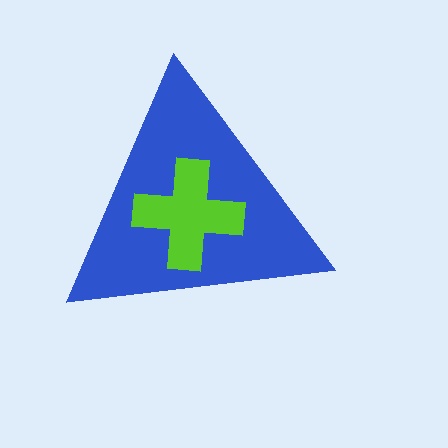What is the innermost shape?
The lime cross.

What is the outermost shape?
The blue triangle.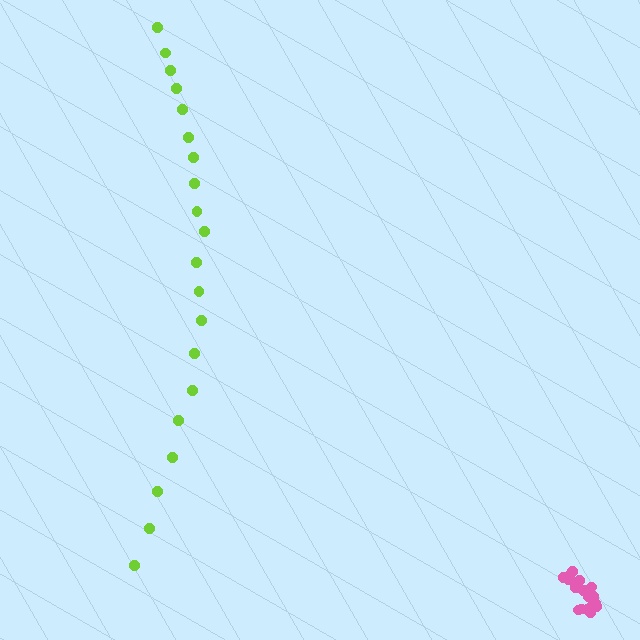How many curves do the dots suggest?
There are 2 distinct paths.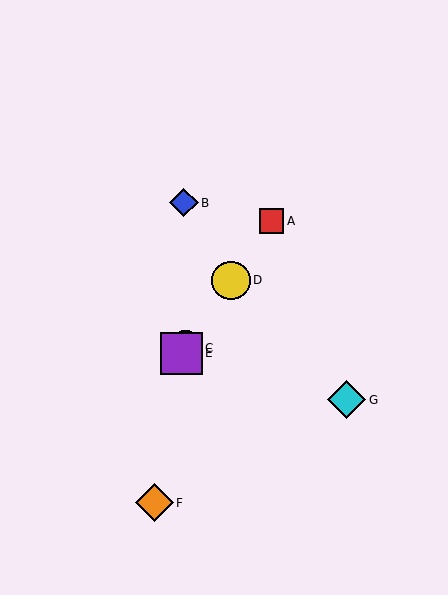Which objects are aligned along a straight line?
Objects A, C, D, E are aligned along a straight line.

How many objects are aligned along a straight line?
4 objects (A, C, D, E) are aligned along a straight line.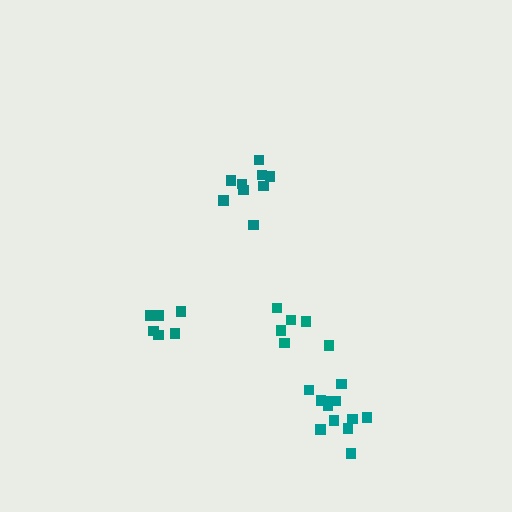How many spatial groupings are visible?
There are 4 spatial groupings.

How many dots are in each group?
Group 1: 9 dots, Group 2: 6 dots, Group 3: 12 dots, Group 4: 6 dots (33 total).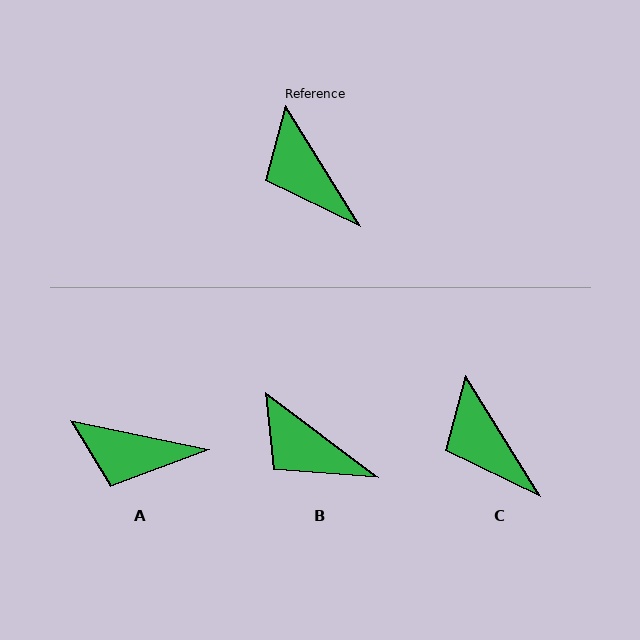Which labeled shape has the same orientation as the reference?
C.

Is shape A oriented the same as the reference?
No, it is off by about 46 degrees.